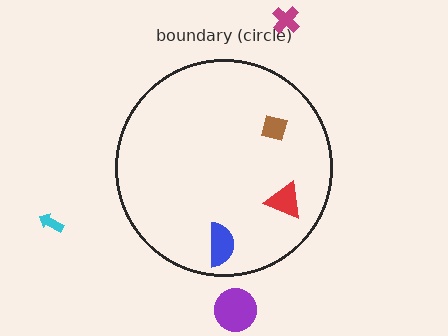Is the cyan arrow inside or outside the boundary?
Outside.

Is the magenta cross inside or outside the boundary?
Outside.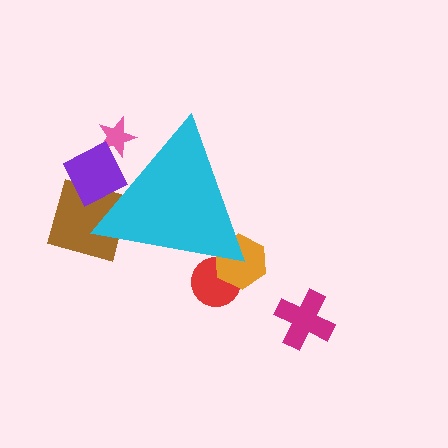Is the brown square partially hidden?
Yes, the brown square is partially hidden behind the cyan triangle.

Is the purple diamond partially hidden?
Yes, the purple diamond is partially hidden behind the cyan triangle.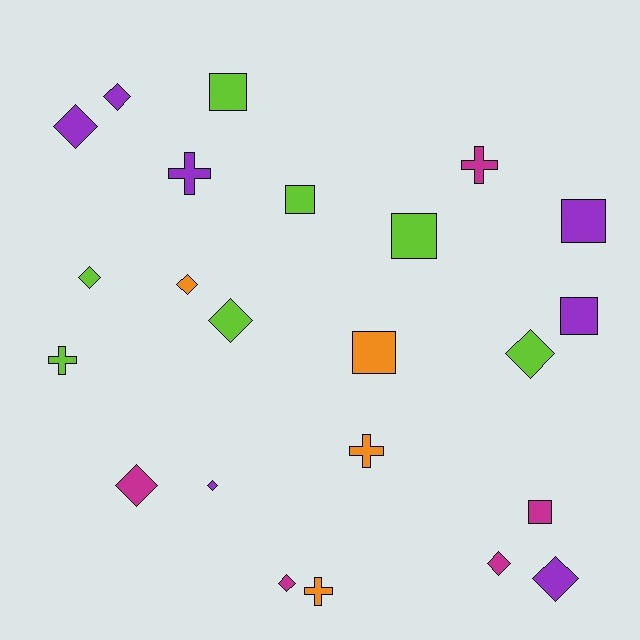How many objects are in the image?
There are 23 objects.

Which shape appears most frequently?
Diamond, with 11 objects.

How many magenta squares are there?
There is 1 magenta square.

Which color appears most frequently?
Lime, with 7 objects.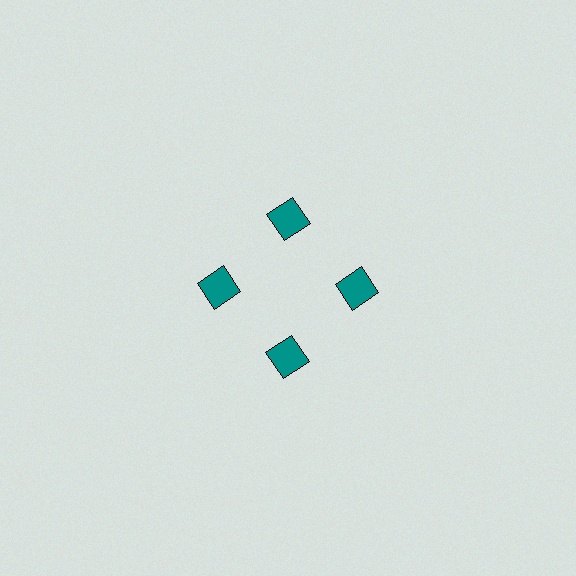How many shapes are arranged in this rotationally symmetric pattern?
There are 4 shapes, arranged in 4 groups of 1.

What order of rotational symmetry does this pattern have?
This pattern has 4-fold rotational symmetry.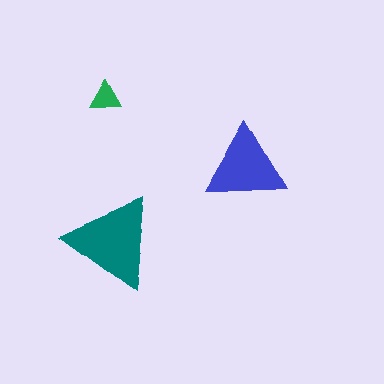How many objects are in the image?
There are 3 objects in the image.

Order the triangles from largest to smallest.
the teal one, the blue one, the green one.